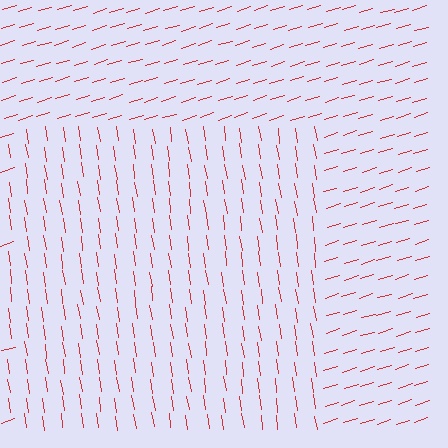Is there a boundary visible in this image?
Yes, there is a texture boundary formed by a change in line orientation.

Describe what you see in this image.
The image is filled with small red line segments. A rectangle region in the image has lines oriented differently from the surrounding lines, creating a visible texture boundary.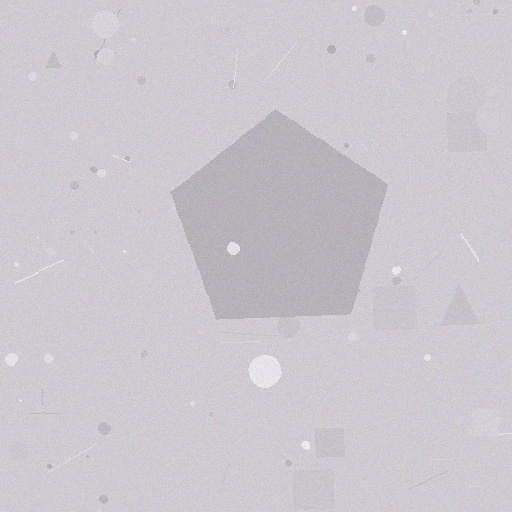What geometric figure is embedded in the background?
A pentagon is embedded in the background.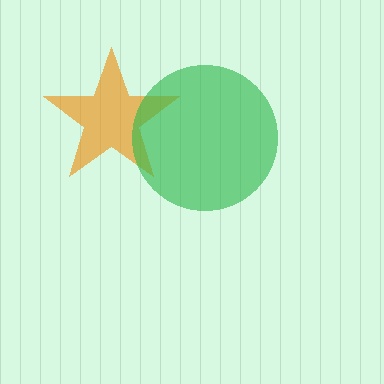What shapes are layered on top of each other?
The layered shapes are: an orange star, a green circle.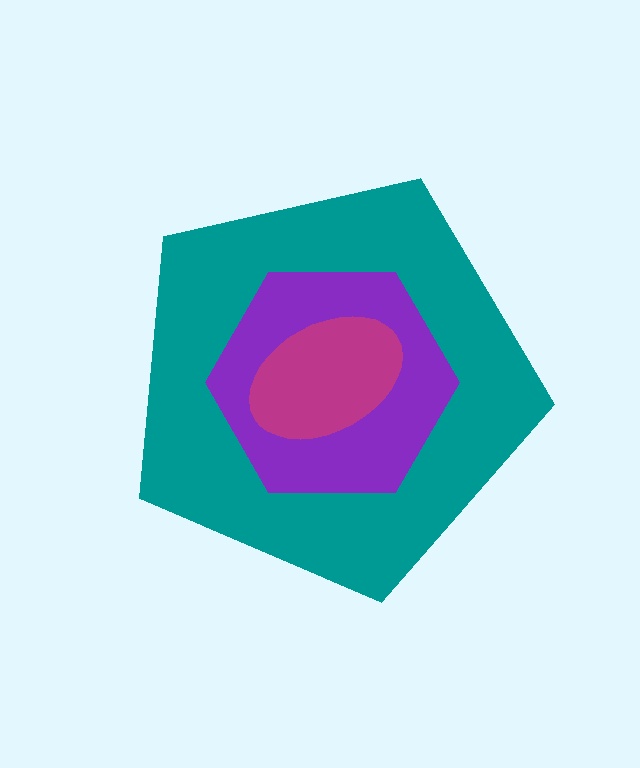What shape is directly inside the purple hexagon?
The magenta ellipse.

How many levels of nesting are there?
3.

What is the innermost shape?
The magenta ellipse.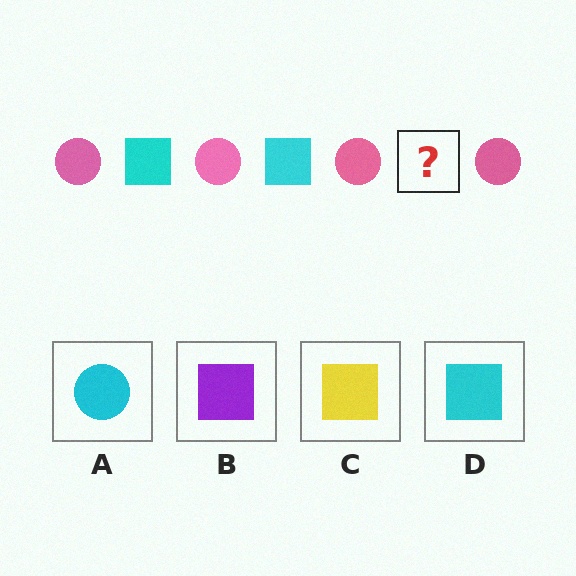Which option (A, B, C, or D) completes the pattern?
D.